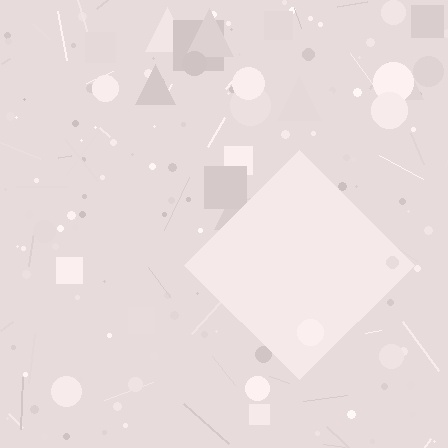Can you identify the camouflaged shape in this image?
The camouflaged shape is a diamond.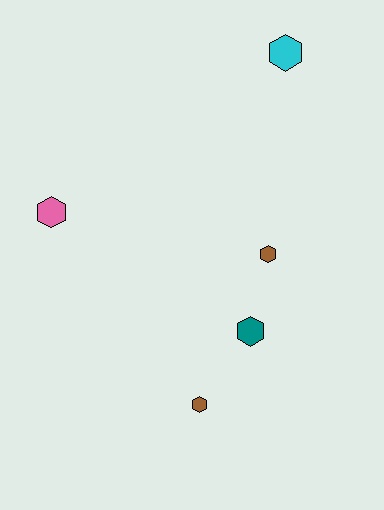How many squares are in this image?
There are no squares.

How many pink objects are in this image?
There is 1 pink object.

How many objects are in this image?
There are 5 objects.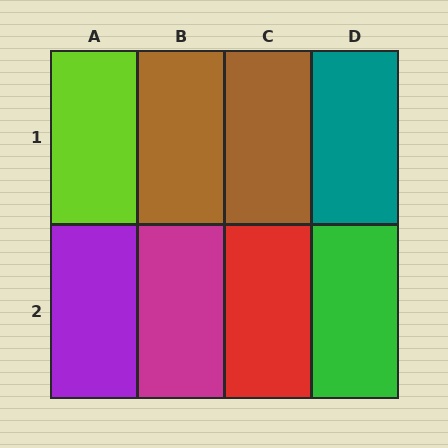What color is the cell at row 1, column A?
Lime.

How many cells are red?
1 cell is red.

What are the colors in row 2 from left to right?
Purple, magenta, red, green.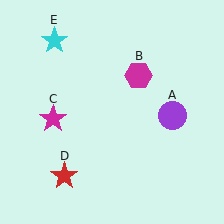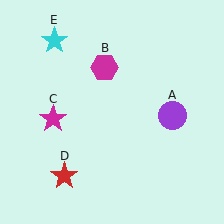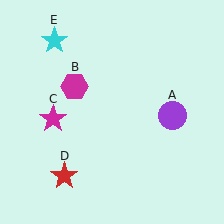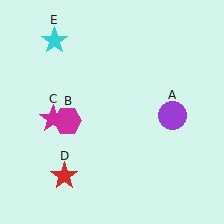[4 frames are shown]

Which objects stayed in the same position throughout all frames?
Purple circle (object A) and magenta star (object C) and red star (object D) and cyan star (object E) remained stationary.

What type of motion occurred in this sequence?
The magenta hexagon (object B) rotated counterclockwise around the center of the scene.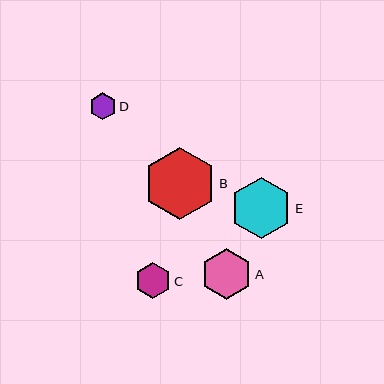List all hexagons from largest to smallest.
From largest to smallest: B, E, A, C, D.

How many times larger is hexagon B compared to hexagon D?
Hexagon B is approximately 2.6 times the size of hexagon D.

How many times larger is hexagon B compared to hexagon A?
Hexagon B is approximately 1.4 times the size of hexagon A.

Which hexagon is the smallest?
Hexagon D is the smallest with a size of approximately 27 pixels.